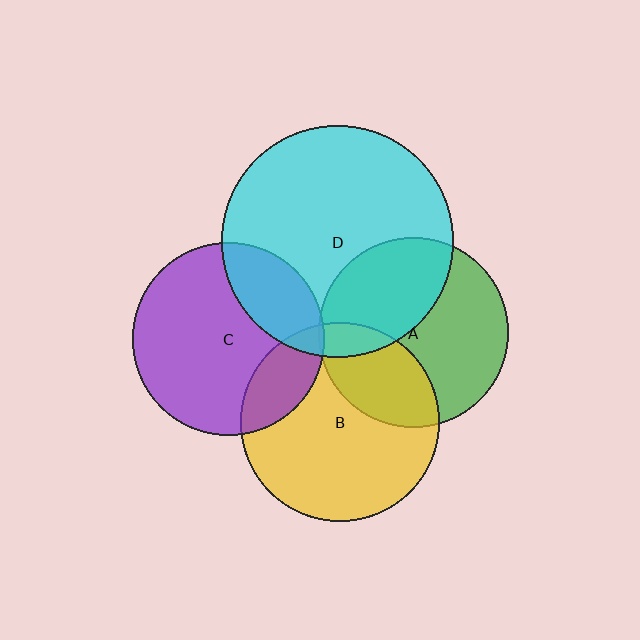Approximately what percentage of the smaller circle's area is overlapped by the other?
Approximately 40%.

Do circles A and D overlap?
Yes.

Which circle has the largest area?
Circle D (cyan).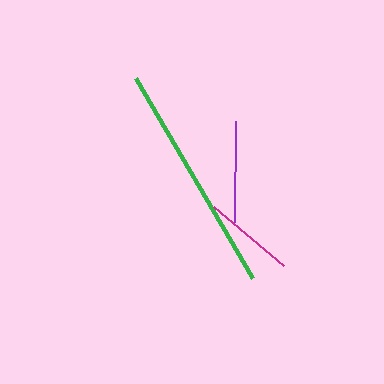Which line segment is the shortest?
The magenta line is the shortest at approximately 92 pixels.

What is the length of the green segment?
The green segment is approximately 231 pixels long.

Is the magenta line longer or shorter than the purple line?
The purple line is longer than the magenta line.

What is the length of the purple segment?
The purple segment is approximately 101 pixels long.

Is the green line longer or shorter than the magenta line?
The green line is longer than the magenta line.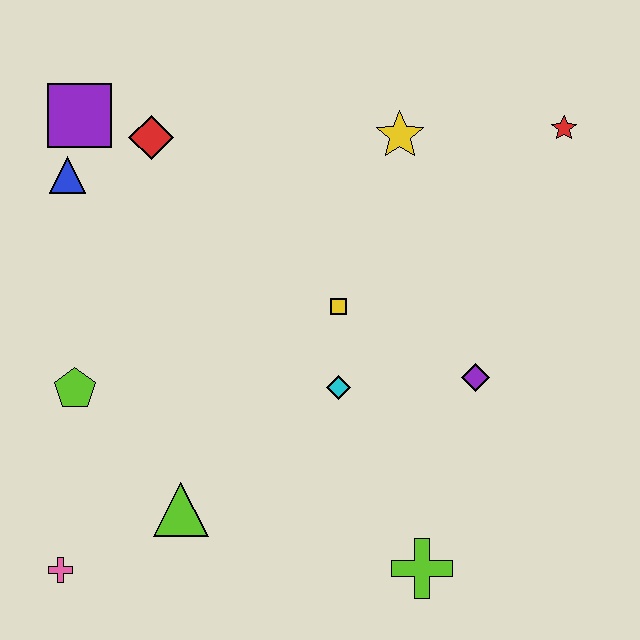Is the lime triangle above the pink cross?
Yes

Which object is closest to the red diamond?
The purple square is closest to the red diamond.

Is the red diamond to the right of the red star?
No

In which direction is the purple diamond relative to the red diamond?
The purple diamond is to the right of the red diamond.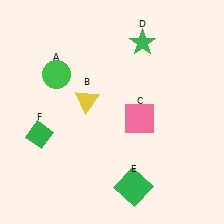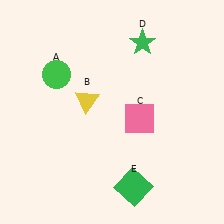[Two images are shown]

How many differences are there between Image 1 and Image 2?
There is 1 difference between the two images.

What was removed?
The green diamond (F) was removed in Image 2.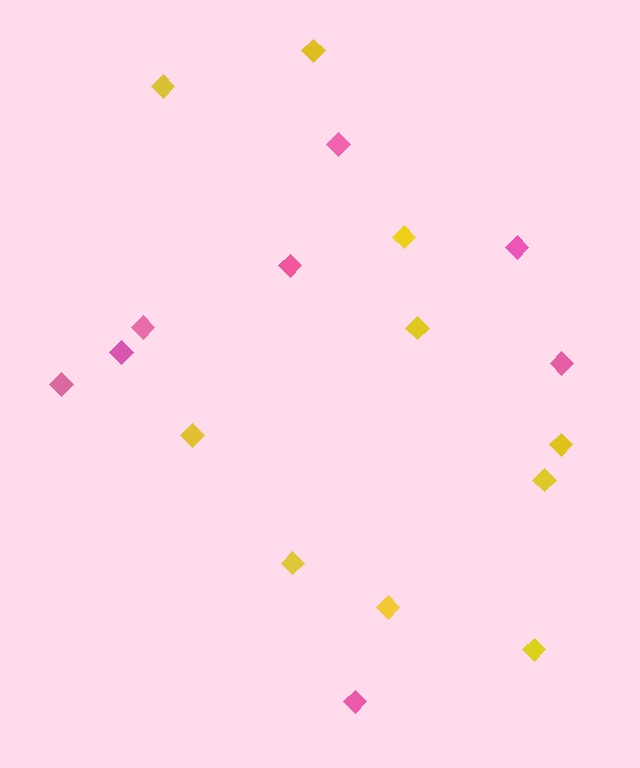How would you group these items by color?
There are 2 groups: one group of yellow diamonds (10) and one group of pink diamonds (8).